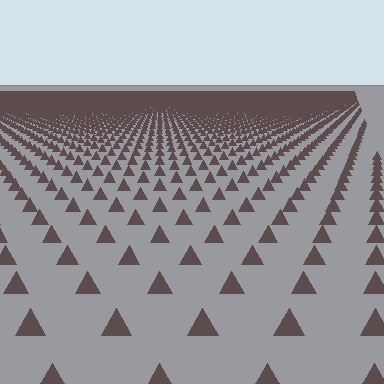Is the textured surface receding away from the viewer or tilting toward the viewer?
The surface is receding away from the viewer. Texture elements get smaller and denser toward the top.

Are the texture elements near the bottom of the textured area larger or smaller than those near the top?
Larger. Near the bottom, elements are closer to the viewer and appear at a bigger on-screen size.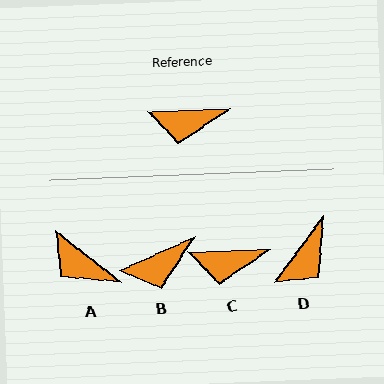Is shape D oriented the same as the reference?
No, it is off by about 52 degrees.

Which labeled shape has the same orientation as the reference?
C.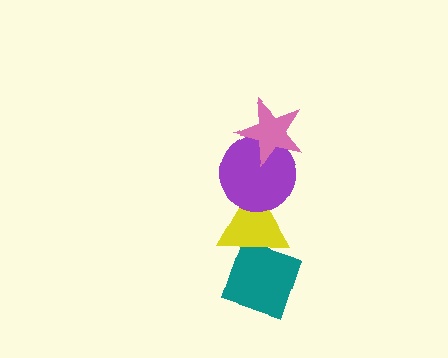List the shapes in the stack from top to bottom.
From top to bottom: the pink star, the purple circle, the yellow triangle, the teal diamond.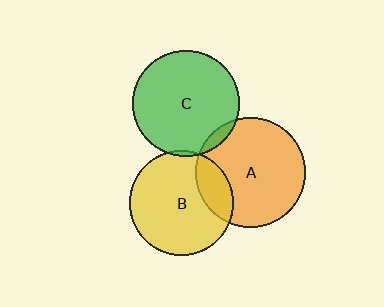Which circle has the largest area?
Circle A (orange).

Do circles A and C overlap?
Yes.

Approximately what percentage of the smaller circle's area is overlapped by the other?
Approximately 5%.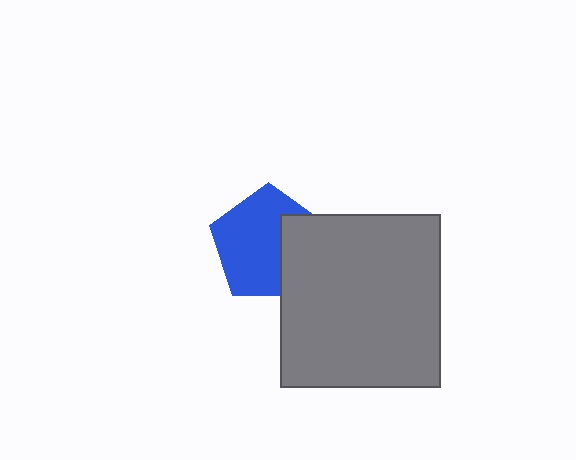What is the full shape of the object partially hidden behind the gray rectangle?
The partially hidden object is a blue pentagon.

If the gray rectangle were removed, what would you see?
You would see the complete blue pentagon.